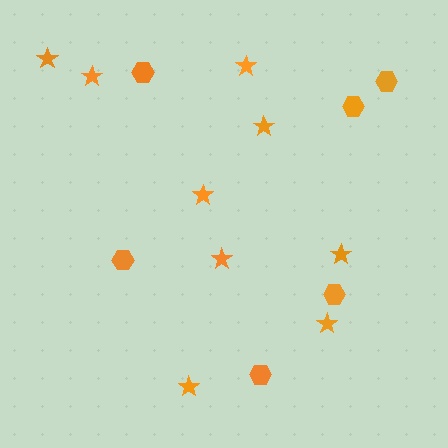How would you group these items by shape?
There are 2 groups: one group of hexagons (6) and one group of stars (9).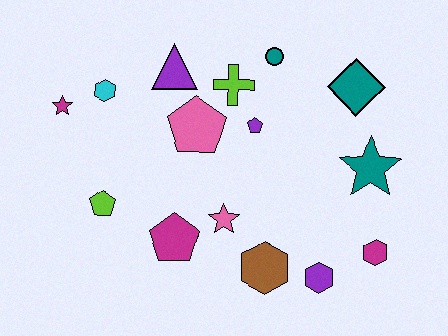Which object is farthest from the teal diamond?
The magenta star is farthest from the teal diamond.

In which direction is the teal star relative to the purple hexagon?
The teal star is above the purple hexagon.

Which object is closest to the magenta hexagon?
The purple hexagon is closest to the magenta hexagon.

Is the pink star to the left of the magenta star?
No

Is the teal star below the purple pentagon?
Yes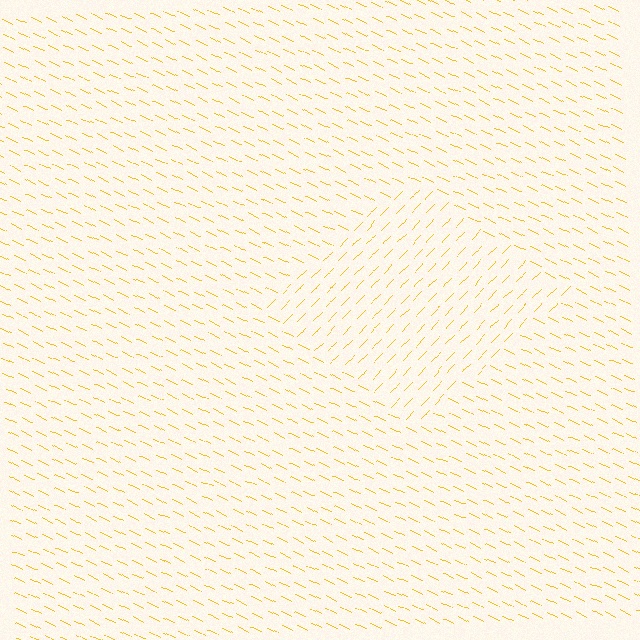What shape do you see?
I see a diamond.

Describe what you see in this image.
The image is filled with small yellow line segments. A diamond region in the image has lines oriented differently from the surrounding lines, creating a visible texture boundary.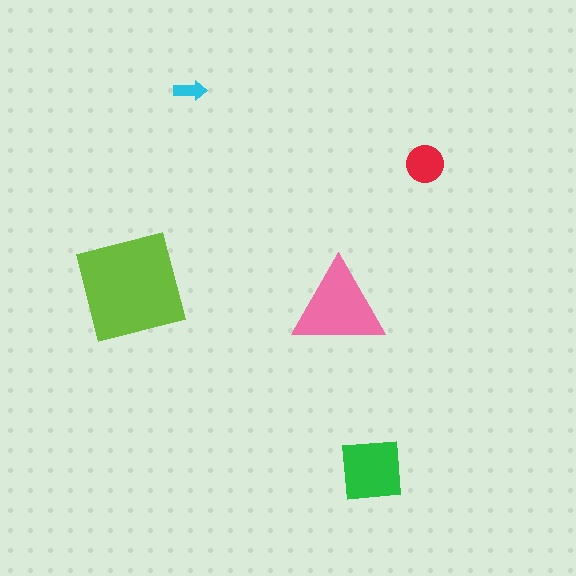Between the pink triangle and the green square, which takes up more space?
The pink triangle.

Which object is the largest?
The lime square.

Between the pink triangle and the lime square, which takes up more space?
The lime square.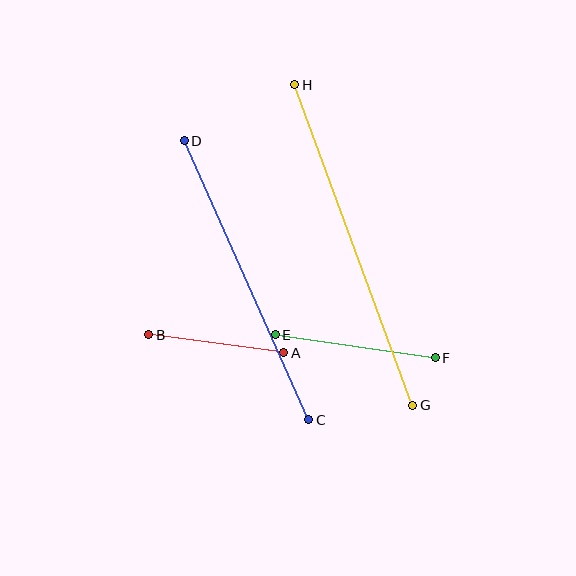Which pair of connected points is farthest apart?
Points G and H are farthest apart.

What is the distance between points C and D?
The distance is approximately 305 pixels.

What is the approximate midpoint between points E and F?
The midpoint is at approximately (355, 346) pixels.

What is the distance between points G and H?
The distance is approximately 341 pixels.